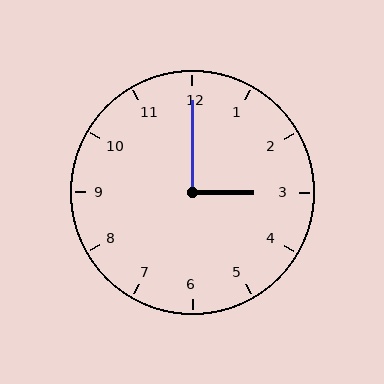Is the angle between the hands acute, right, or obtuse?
It is right.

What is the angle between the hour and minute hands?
Approximately 90 degrees.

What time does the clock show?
3:00.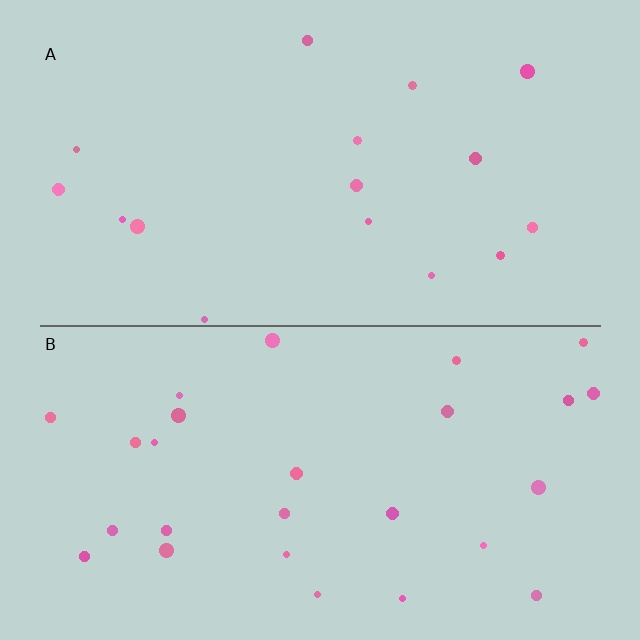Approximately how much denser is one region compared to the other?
Approximately 1.7× — region B over region A.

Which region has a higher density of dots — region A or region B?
B (the bottom).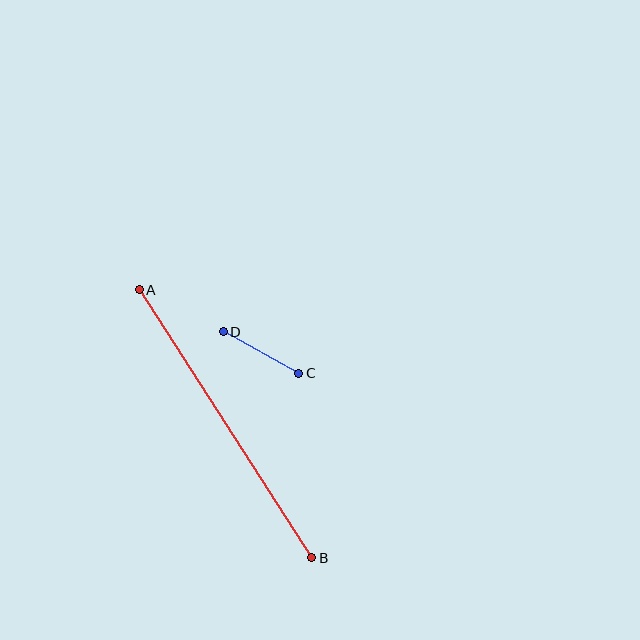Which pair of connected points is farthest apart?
Points A and B are farthest apart.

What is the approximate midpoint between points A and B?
The midpoint is at approximately (225, 424) pixels.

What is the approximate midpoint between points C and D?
The midpoint is at approximately (261, 353) pixels.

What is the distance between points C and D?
The distance is approximately 86 pixels.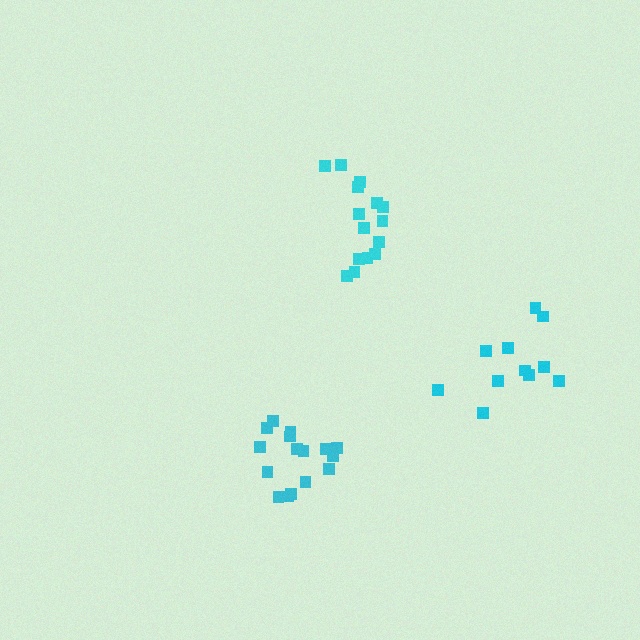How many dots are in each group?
Group 1: 11 dots, Group 2: 15 dots, Group 3: 16 dots (42 total).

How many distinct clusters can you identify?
There are 3 distinct clusters.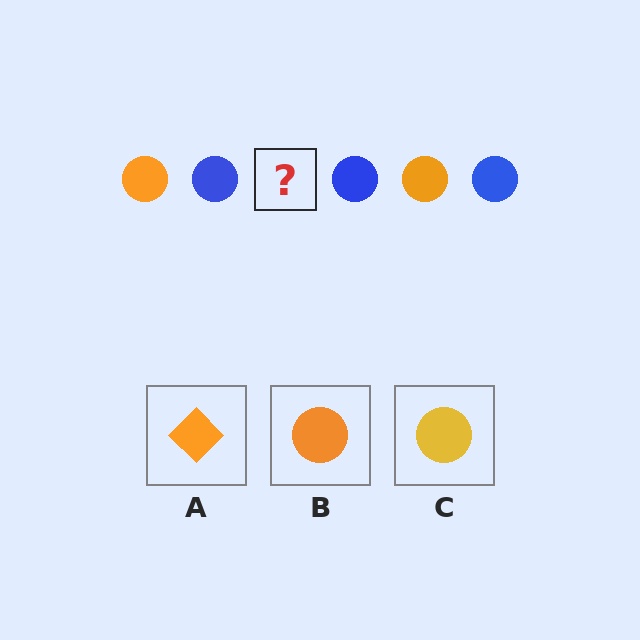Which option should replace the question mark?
Option B.